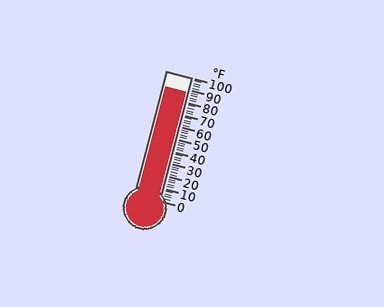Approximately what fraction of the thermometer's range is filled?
The thermometer is filled to approximately 90% of its range.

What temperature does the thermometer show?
The thermometer shows approximately 88°F.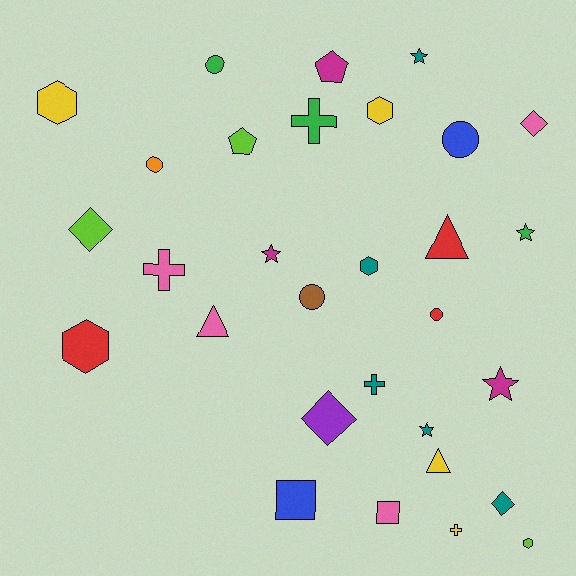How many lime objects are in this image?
There are 3 lime objects.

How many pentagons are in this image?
There are 2 pentagons.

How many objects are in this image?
There are 30 objects.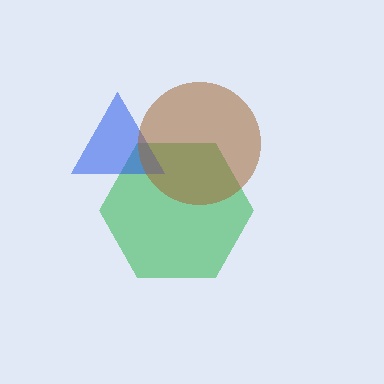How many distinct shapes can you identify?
There are 3 distinct shapes: a green hexagon, a blue triangle, a brown circle.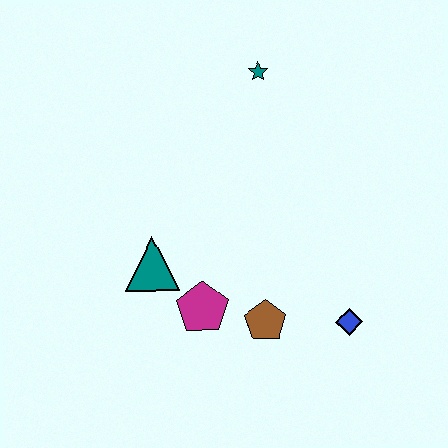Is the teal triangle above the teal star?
No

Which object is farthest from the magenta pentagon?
The teal star is farthest from the magenta pentagon.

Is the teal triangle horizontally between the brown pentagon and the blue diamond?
No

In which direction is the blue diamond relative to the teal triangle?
The blue diamond is to the right of the teal triangle.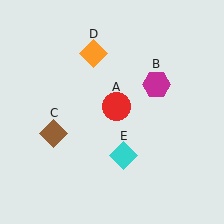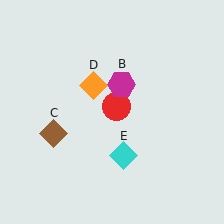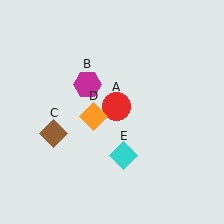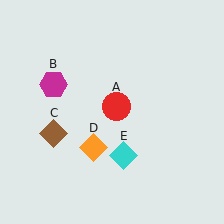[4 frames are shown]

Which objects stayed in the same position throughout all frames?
Red circle (object A) and brown diamond (object C) and cyan diamond (object E) remained stationary.